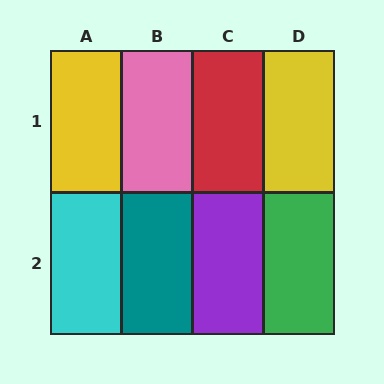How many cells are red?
1 cell is red.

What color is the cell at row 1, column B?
Pink.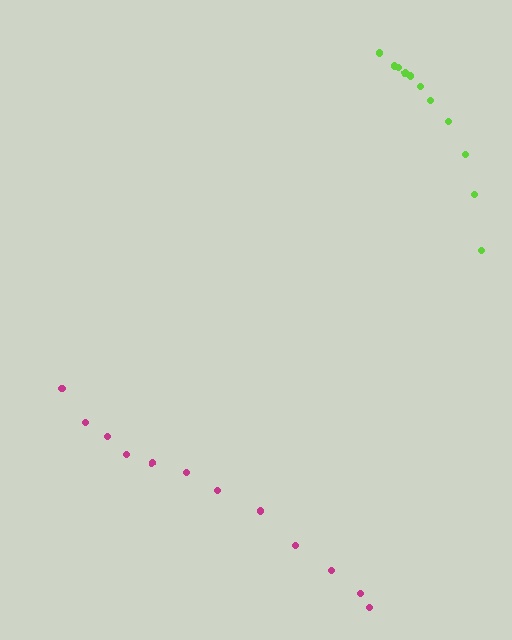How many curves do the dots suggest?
There are 2 distinct paths.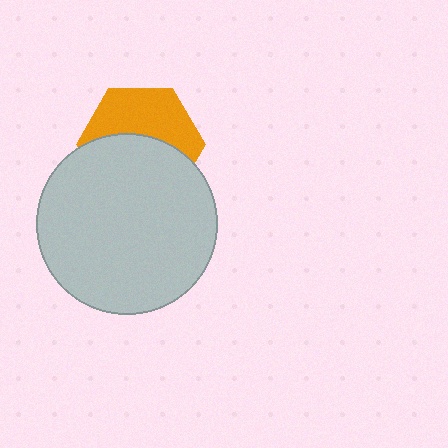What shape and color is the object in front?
The object in front is a light gray circle.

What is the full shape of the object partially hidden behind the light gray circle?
The partially hidden object is an orange hexagon.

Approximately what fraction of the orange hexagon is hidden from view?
Roughly 53% of the orange hexagon is hidden behind the light gray circle.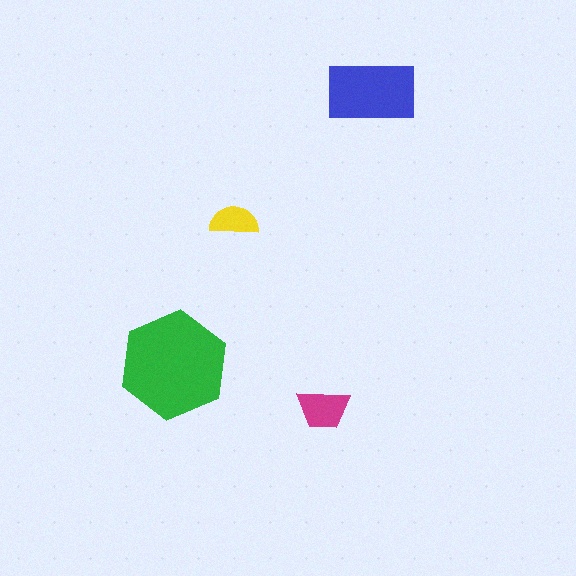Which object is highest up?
The blue rectangle is topmost.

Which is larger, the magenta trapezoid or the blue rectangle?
The blue rectangle.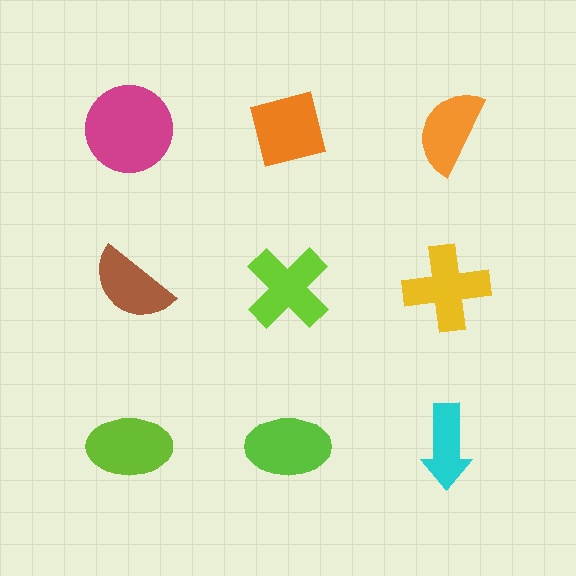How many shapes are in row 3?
3 shapes.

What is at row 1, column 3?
An orange semicircle.